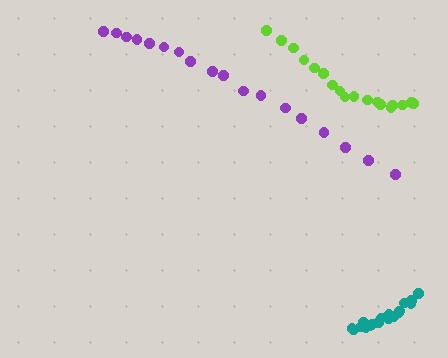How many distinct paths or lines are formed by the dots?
There are 3 distinct paths.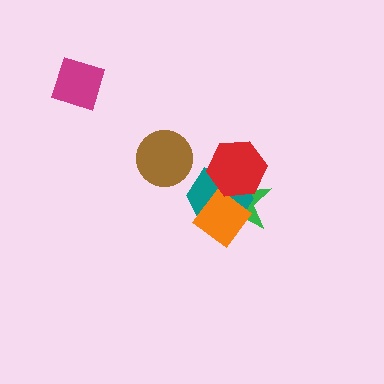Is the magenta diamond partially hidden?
No, no other shape covers it.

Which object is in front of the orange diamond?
The red hexagon is in front of the orange diamond.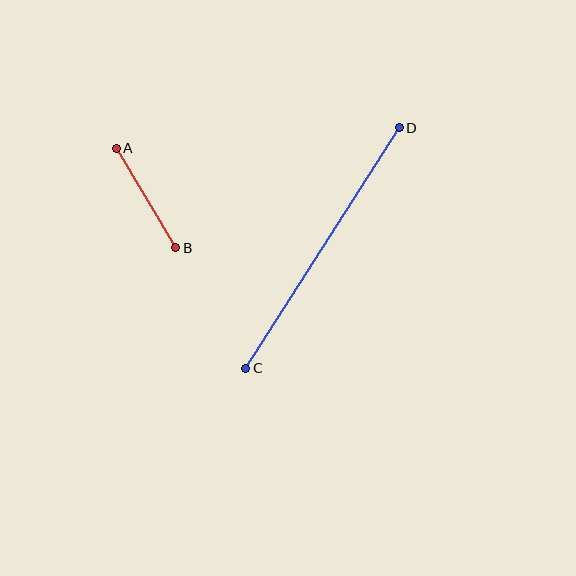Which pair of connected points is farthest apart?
Points C and D are farthest apart.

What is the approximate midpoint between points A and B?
The midpoint is at approximately (146, 198) pixels.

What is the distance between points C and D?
The distance is approximately 285 pixels.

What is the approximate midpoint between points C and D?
The midpoint is at approximately (322, 248) pixels.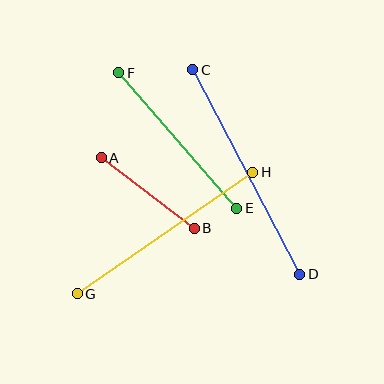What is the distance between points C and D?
The distance is approximately 231 pixels.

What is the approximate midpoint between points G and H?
The midpoint is at approximately (165, 233) pixels.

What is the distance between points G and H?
The distance is approximately 213 pixels.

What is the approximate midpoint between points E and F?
The midpoint is at approximately (178, 140) pixels.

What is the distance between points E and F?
The distance is approximately 180 pixels.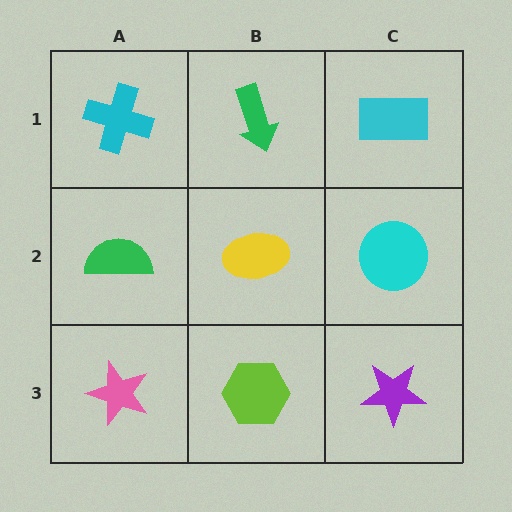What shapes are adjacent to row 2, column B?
A green arrow (row 1, column B), a lime hexagon (row 3, column B), a green semicircle (row 2, column A), a cyan circle (row 2, column C).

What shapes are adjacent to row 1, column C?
A cyan circle (row 2, column C), a green arrow (row 1, column B).